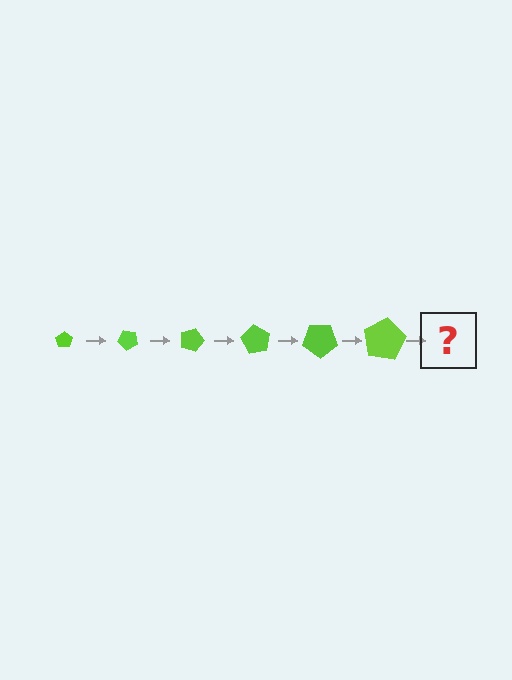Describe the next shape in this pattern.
It should be a pentagon, larger than the previous one and rotated 270 degrees from the start.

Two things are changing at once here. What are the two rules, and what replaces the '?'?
The two rules are that the pentagon grows larger each step and it rotates 45 degrees each step. The '?' should be a pentagon, larger than the previous one and rotated 270 degrees from the start.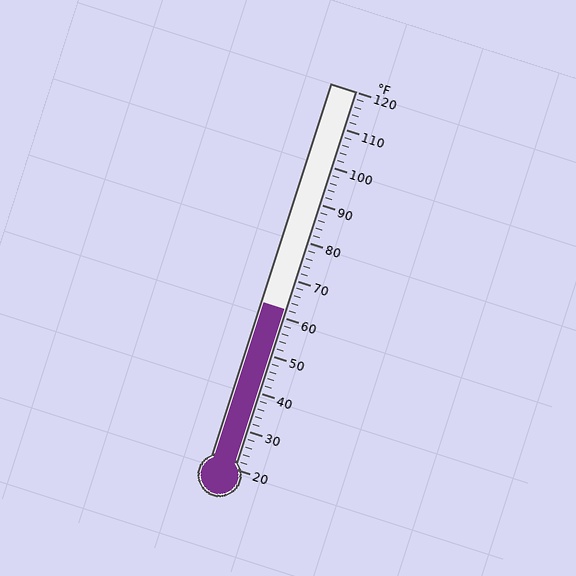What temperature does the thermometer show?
The thermometer shows approximately 62°F.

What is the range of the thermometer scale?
The thermometer scale ranges from 20°F to 120°F.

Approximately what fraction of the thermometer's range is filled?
The thermometer is filled to approximately 40% of its range.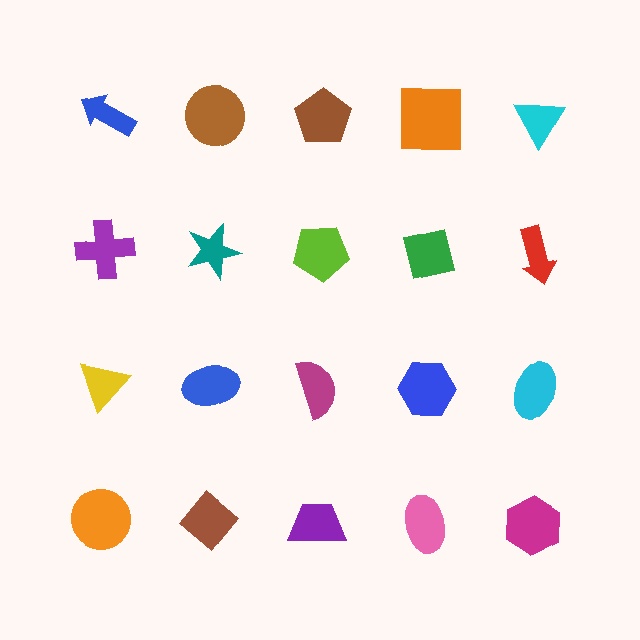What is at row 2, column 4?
A green square.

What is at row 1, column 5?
A cyan triangle.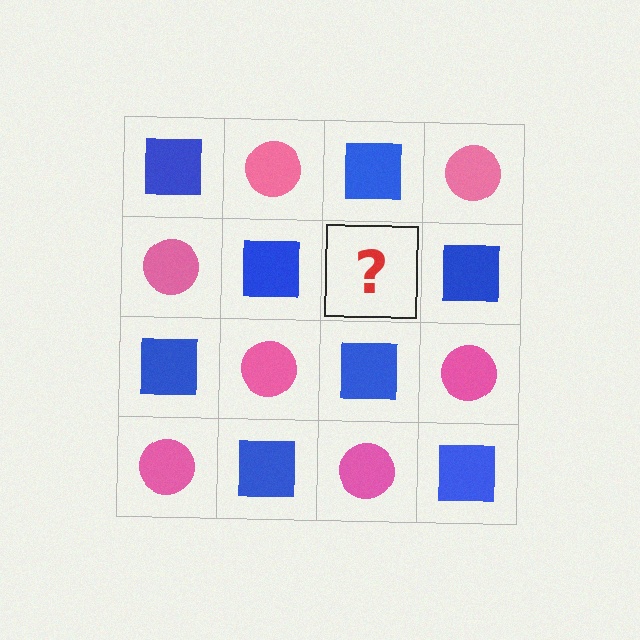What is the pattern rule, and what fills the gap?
The rule is that it alternates blue square and pink circle in a checkerboard pattern. The gap should be filled with a pink circle.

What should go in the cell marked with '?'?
The missing cell should contain a pink circle.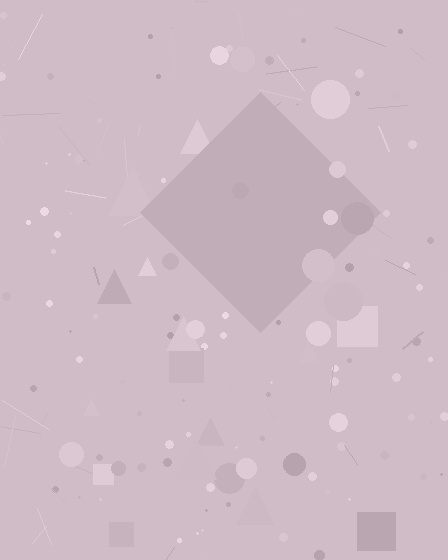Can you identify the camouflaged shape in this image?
The camouflaged shape is a diamond.